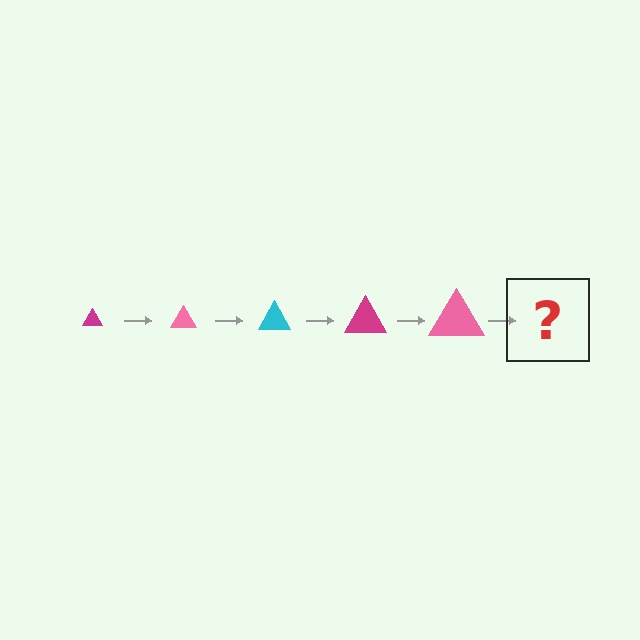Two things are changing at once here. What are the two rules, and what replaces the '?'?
The two rules are that the triangle grows larger each step and the color cycles through magenta, pink, and cyan. The '?' should be a cyan triangle, larger than the previous one.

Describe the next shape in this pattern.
It should be a cyan triangle, larger than the previous one.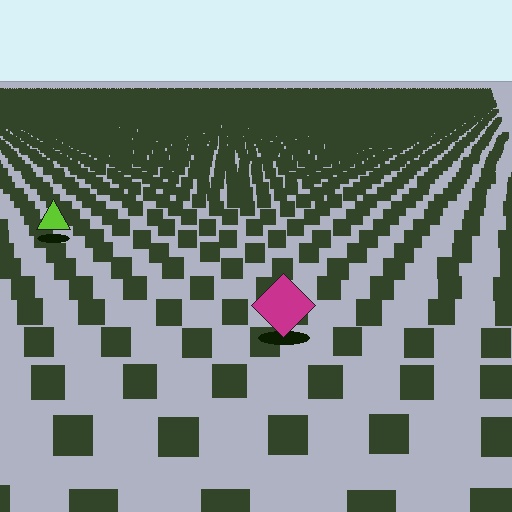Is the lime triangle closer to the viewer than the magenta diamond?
No. The magenta diamond is closer — you can tell from the texture gradient: the ground texture is coarser near it.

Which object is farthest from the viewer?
The lime triangle is farthest from the viewer. It appears smaller and the ground texture around it is denser.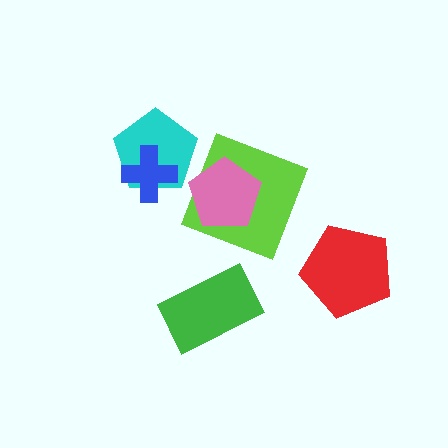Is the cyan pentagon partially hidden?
Yes, it is partially covered by another shape.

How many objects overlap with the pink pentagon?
1 object overlaps with the pink pentagon.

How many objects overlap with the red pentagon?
0 objects overlap with the red pentagon.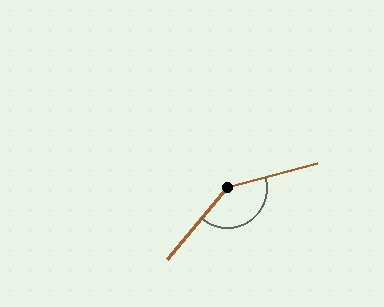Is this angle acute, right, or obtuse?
It is obtuse.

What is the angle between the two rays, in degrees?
Approximately 145 degrees.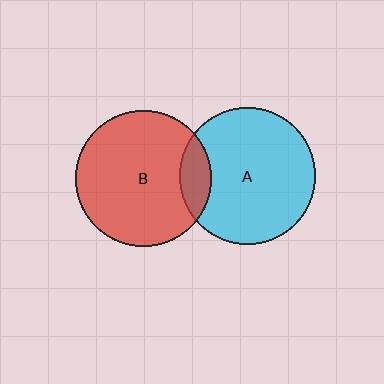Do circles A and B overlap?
Yes.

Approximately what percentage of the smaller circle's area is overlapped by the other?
Approximately 15%.